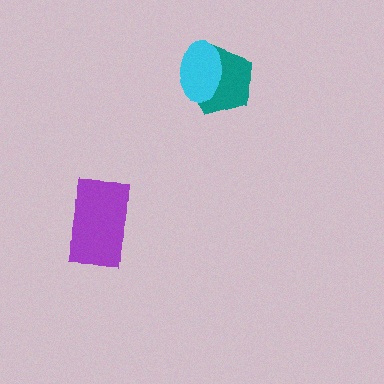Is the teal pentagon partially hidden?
Yes, it is partially covered by another shape.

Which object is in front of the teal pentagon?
The cyan ellipse is in front of the teal pentagon.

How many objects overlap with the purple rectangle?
0 objects overlap with the purple rectangle.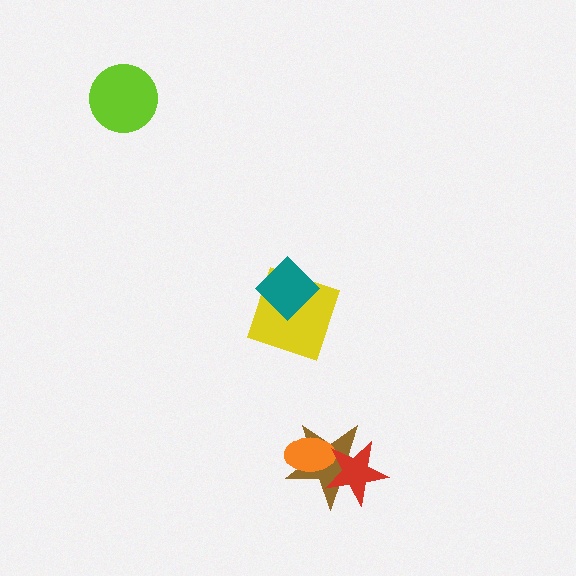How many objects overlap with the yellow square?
1 object overlaps with the yellow square.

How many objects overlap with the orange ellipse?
2 objects overlap with the orange ellipse.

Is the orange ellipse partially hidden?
Yes, it is partially covered by another shape.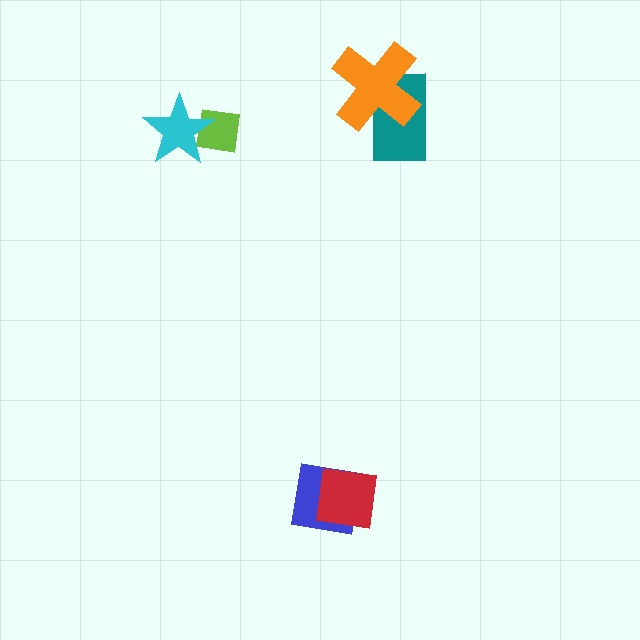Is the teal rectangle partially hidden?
Yes, it is partially covered by another shape.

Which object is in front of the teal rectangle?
The orange cross is in front of the teal rectangle.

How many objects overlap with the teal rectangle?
1 object overlaps with the teal rectangle.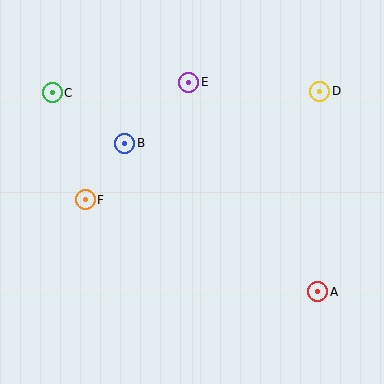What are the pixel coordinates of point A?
Point A is at (318, 292).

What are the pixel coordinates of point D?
Point D is at (320, 91).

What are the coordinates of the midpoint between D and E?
The midpoint between D and E is at (254, 87).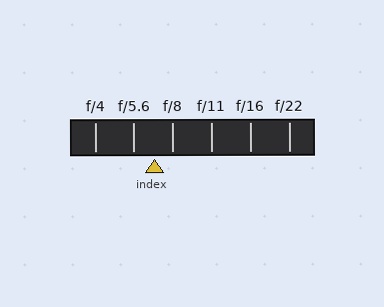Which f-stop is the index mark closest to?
The index mark is closest to f/8.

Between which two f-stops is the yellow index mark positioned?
The index mark is between f/5.6 and f/8.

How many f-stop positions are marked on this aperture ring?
There are 6 f-stop positions marked.